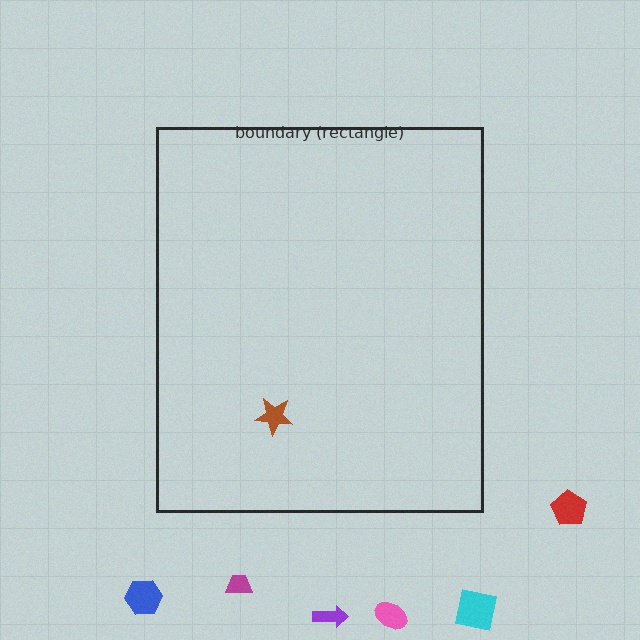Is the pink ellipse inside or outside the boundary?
Outside.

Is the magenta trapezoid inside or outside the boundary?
Outside.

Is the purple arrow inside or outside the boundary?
Outside.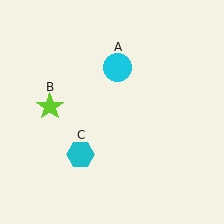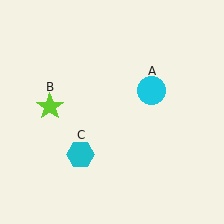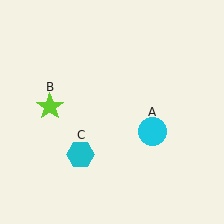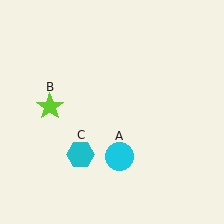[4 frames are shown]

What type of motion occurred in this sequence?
The cyan circle (object A) rotated clockwise around the center of the scene.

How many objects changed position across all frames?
1 object changed position: cyan circle (object A).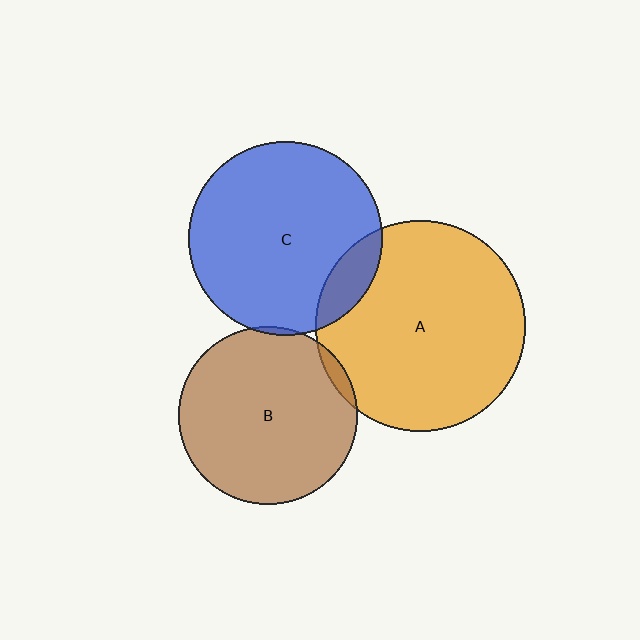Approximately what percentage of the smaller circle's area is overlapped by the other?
Approximately 10%.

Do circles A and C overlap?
Yes.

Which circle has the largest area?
Circle A (orange).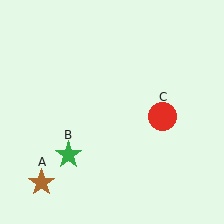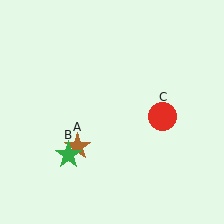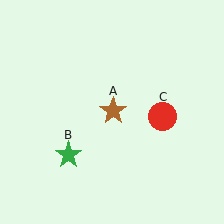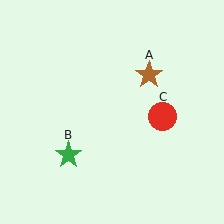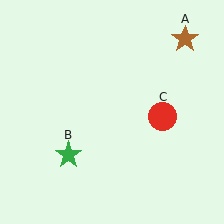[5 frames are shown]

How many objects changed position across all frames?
1 object changed position: brown star (object A).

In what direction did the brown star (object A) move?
The brown star (object A) moved up and to the right.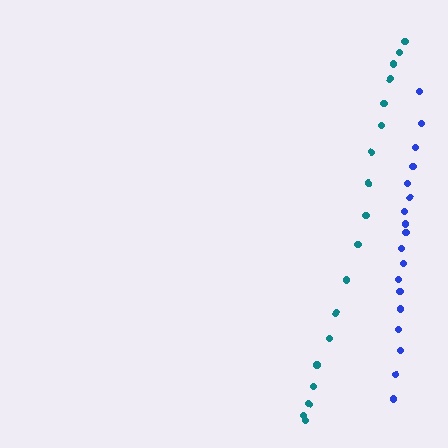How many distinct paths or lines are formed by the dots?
There are 2 distinct paths.